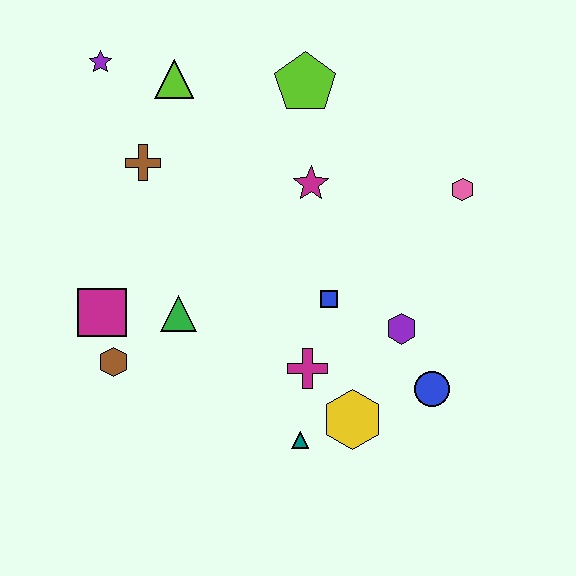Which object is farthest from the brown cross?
The blue circle is farthest from the brown cross.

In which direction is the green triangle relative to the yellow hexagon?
The green triangle is to the left of the yellow hexagon.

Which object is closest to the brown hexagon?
The magenta square is closest to the brown hexagon.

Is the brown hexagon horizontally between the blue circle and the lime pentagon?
No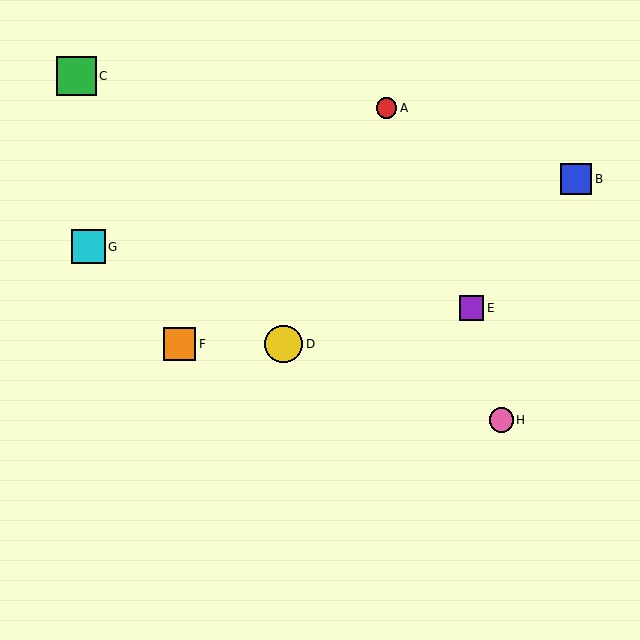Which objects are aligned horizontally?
Objects D, F are aligned horizontally.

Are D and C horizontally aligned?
No, D is at y≈344 and C is at y≈76.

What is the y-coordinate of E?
Object E is at y≈308.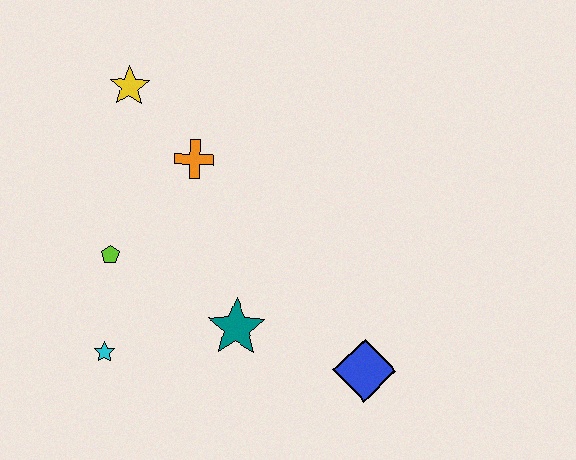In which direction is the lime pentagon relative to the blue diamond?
The lime pentagon is to the left of the blue diamond.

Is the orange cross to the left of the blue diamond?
Yes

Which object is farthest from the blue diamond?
The yellow star is farthest from the blue diamond.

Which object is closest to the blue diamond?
The teal star is closest to the blue diamond.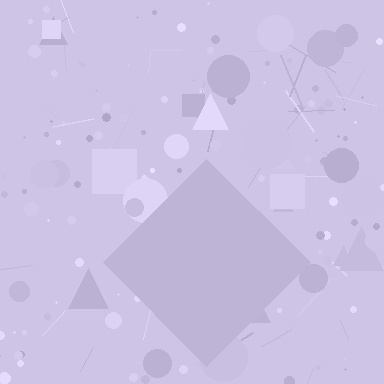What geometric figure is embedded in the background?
A diamond is embedded in the background.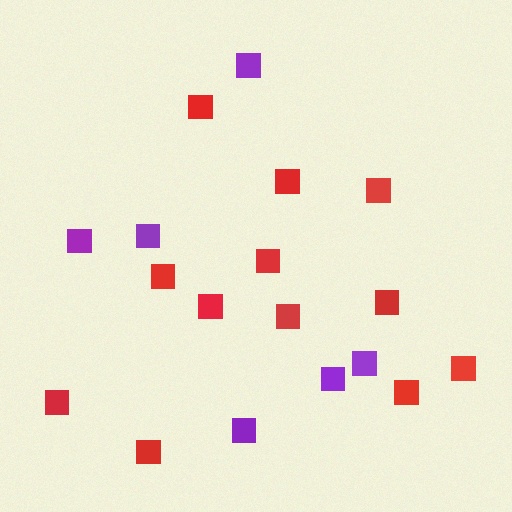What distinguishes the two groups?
There are 2 groups: one group of red squares (12) and one group of purple squares (6).